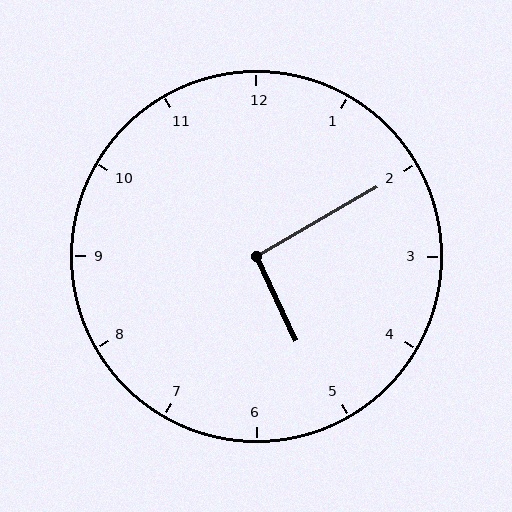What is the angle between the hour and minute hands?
Approximately 95 degrees.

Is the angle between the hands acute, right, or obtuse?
It is right.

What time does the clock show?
5:10.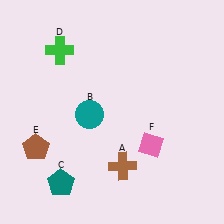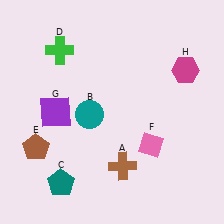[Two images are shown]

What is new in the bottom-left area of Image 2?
A purple square (G) was added in the bottom-left area of Image 2.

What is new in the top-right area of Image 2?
A magenta hexagon (H) was added in the top-right area of Image 2.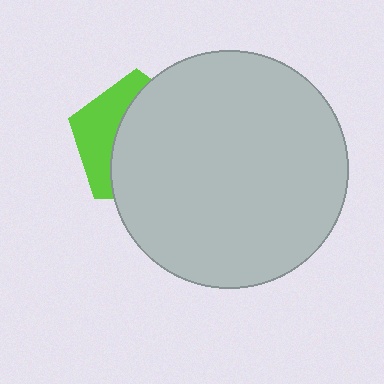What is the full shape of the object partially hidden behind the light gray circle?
The partially hidden object is a lime pentagon.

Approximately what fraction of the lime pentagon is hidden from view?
Roughly 65% of the lime pentagon is hidden behind the light gray circle.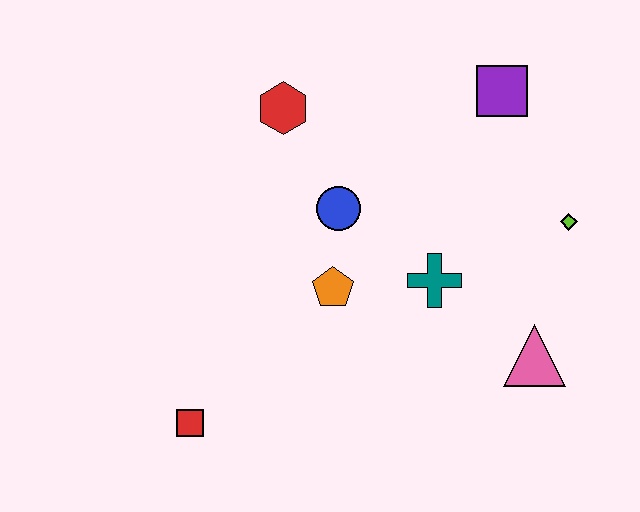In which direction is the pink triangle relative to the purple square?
The pink triangle is below the purple square.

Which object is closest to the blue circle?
The orange pentagon is closest to the blue circle.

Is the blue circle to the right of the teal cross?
No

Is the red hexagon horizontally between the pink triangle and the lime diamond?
No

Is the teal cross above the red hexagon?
No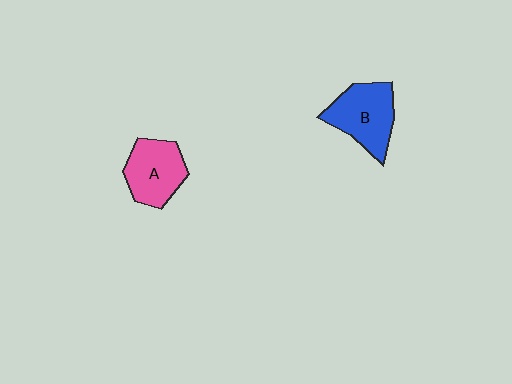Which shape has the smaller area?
Shape A (pink).